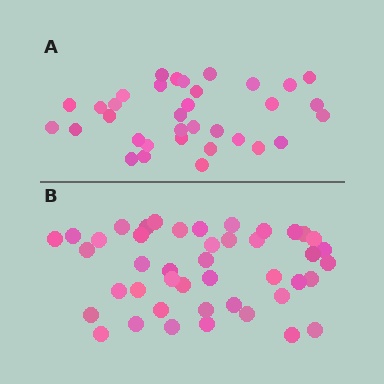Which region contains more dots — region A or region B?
Region B (the bottom region) has more dots.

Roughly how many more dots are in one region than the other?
Region B has roughly 10 or so more dots than region A.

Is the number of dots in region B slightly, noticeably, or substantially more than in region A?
Region B has noticeably more, but not dramatically so. The ratio is roughly 1.3 to 1.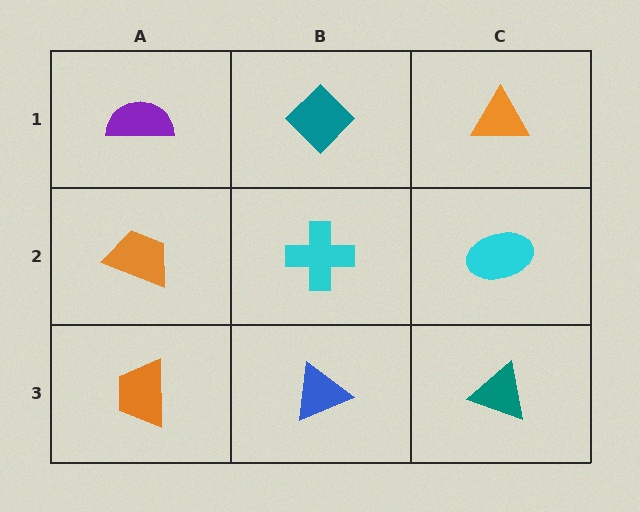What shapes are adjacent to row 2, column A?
A purple semicircle (row 1, column A), an orange trapezoid (row 3, column A), a cyan cross (row 2, column B).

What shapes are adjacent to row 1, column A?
An orange trapezoid (row 2, column A), a teal diamond (row 1, column B).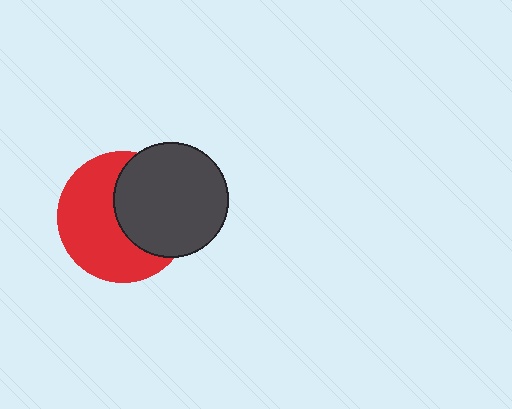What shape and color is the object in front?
The object in front is a dark gray circle.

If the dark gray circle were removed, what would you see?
You would see the complete red circle.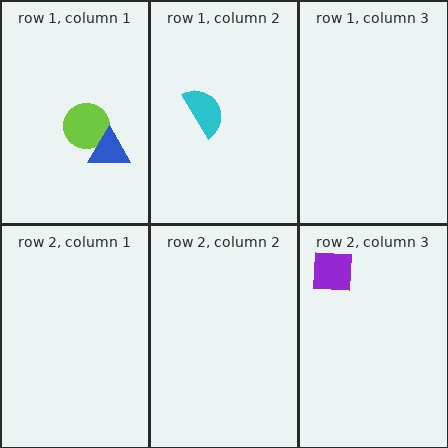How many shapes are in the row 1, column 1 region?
2.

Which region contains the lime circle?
The row 1, column 1 region.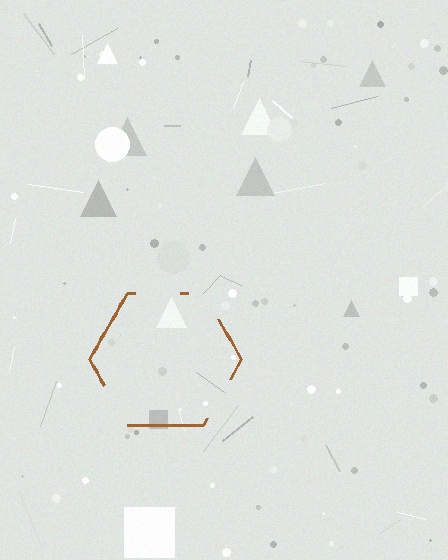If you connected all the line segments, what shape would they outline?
They would outline a hexagon.